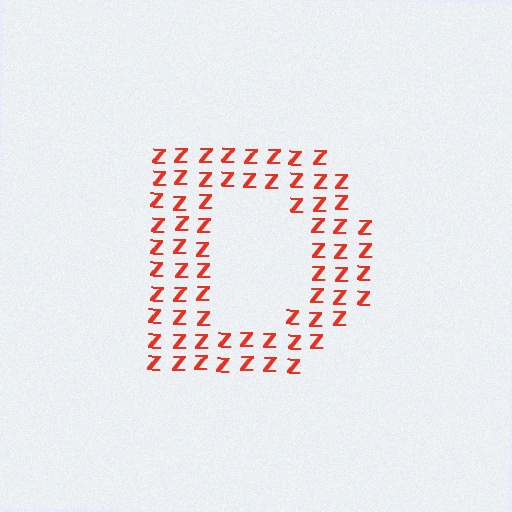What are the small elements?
The small elements are letter Z's.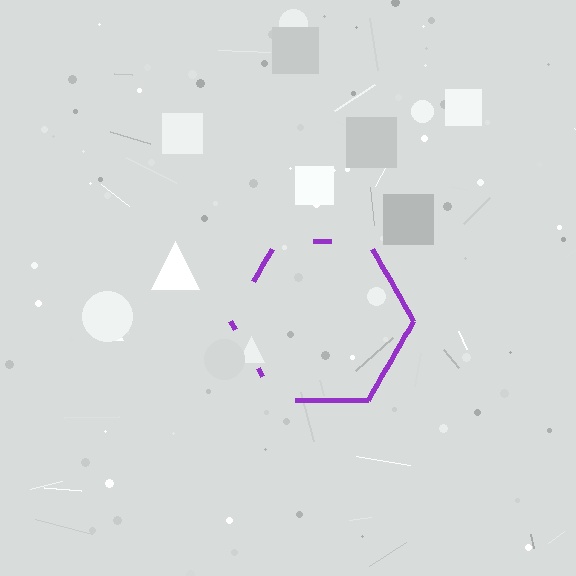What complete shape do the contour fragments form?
The contour fragments form a hexagon.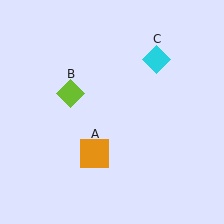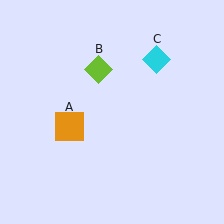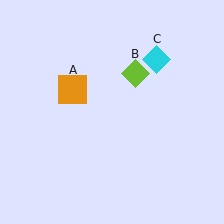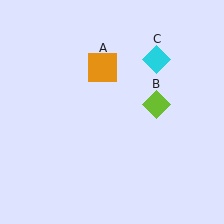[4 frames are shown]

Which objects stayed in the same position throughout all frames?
Cyan diamond (object C) remained stationary.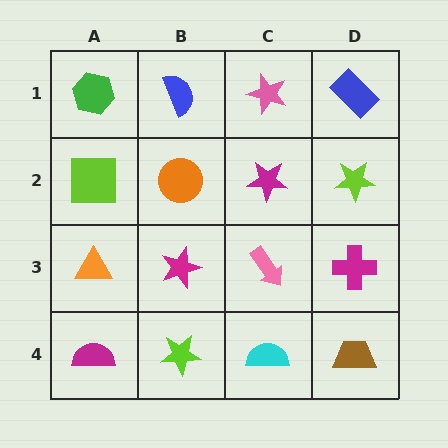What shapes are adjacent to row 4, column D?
A magenta cross (row 3, column D), a cyan semicircle (row 4, column C).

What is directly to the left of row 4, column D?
A cyan semicircle.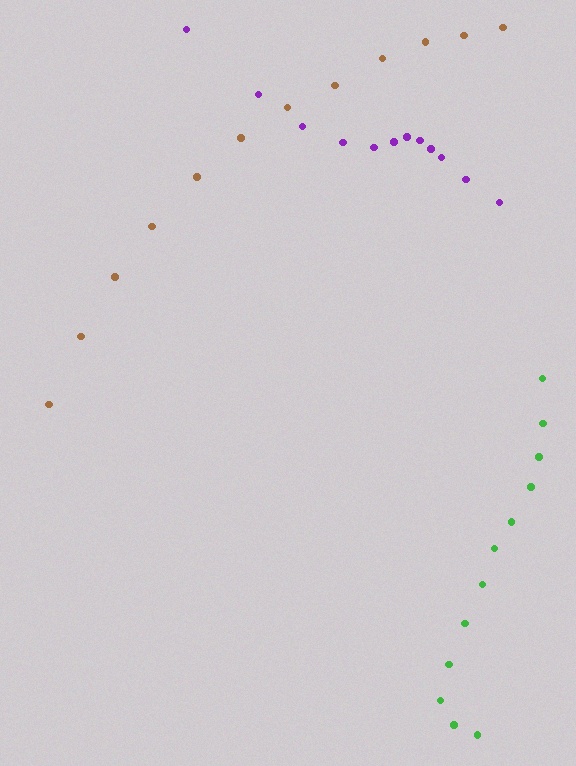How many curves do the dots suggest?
There are 3 distinct paths.